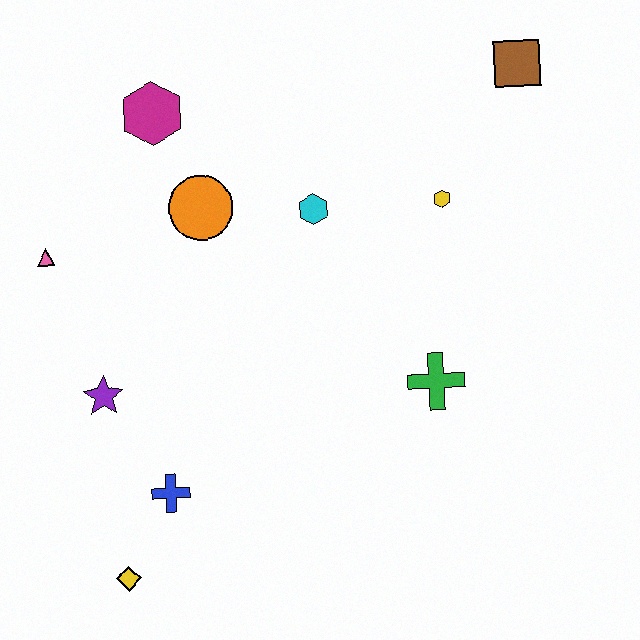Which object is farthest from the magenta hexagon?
The yellow diamond is farthest from the magenta hexagon.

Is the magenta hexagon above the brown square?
No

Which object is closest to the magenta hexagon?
The orange circle is closest to the magenta hexagon.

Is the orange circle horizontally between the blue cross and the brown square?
Yes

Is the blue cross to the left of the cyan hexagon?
Yes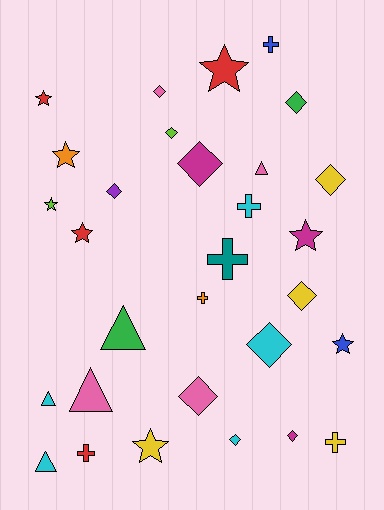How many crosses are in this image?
There are 6 crosses.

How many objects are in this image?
There are 30 objects.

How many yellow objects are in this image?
There are 4 yellow objects.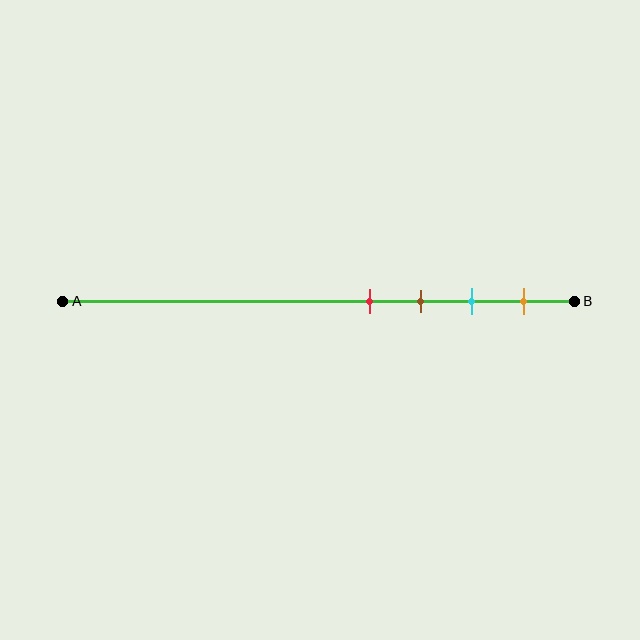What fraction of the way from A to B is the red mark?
The red mark is approximately 60% (0.6) of the way from A to B.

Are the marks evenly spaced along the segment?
Yes, the marks are approximately evenly spaced.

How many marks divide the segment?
There are 4 marks dividing the segment.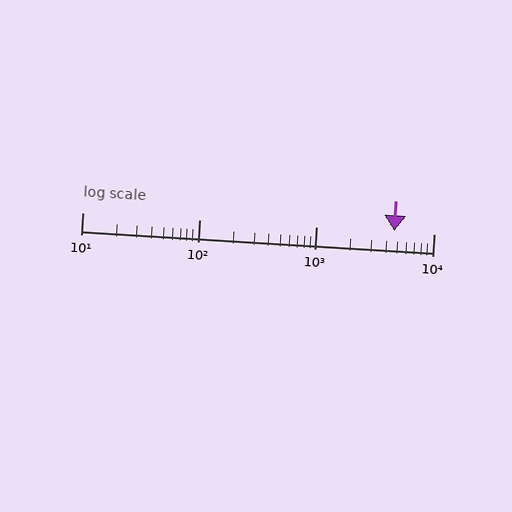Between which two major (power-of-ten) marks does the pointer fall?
The pointer is between 1000 and 10000.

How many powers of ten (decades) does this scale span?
The scale spans 3 decades, from 10 to 10000.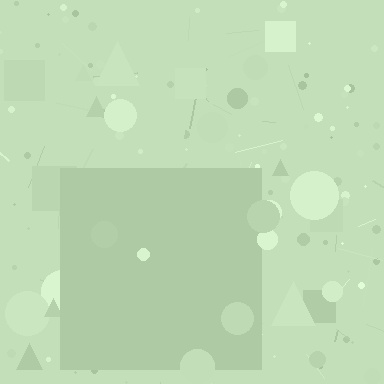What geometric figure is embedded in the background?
A square is embedded in the background.